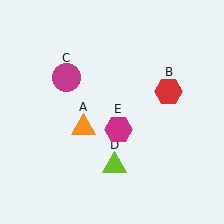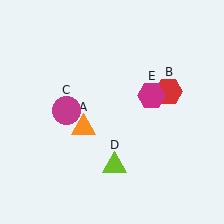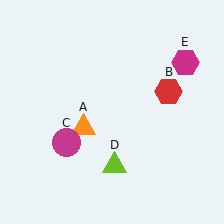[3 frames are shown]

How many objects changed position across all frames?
2 objects changed position: magenta circle (object C), magenta hexagon (object E).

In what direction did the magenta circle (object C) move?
The magenta circle (object C) moved down.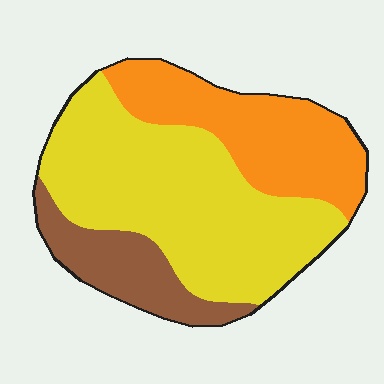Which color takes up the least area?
Brown, at roughly 15%.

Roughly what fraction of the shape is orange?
Orange takes up between a quarter and a half of the shape.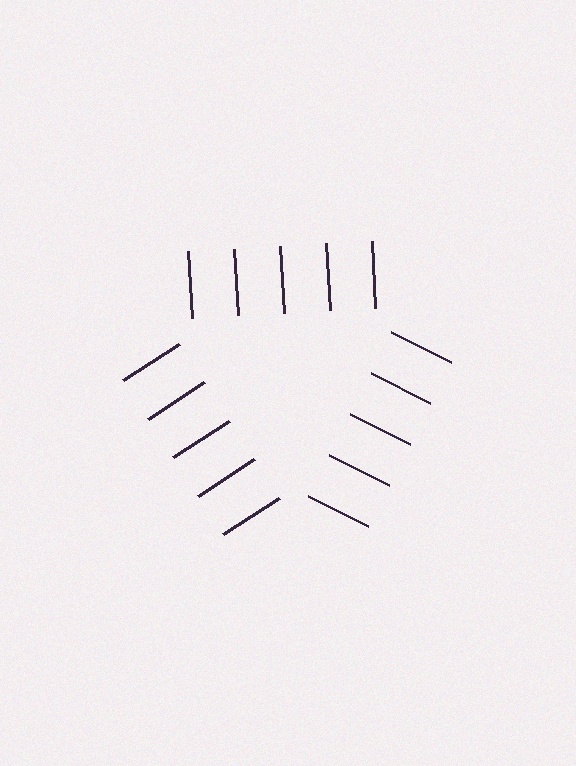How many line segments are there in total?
15 — 5 along each of the 3 edges.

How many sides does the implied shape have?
3 sides — the line-ends trace a triangle.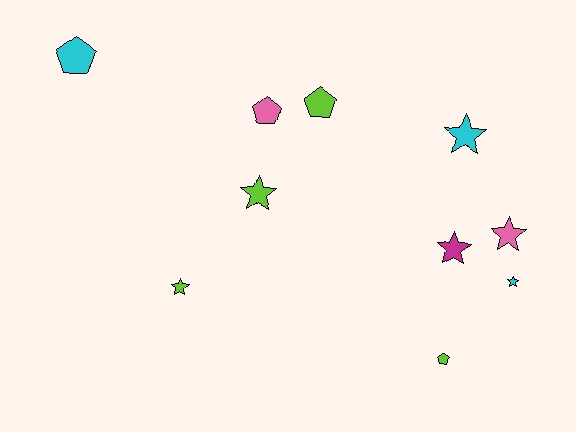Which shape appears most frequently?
Star, with 6 objects.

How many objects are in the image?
There are 10 objects.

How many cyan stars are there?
There are 2 cyan stars.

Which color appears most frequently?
Lime, with 4 objects.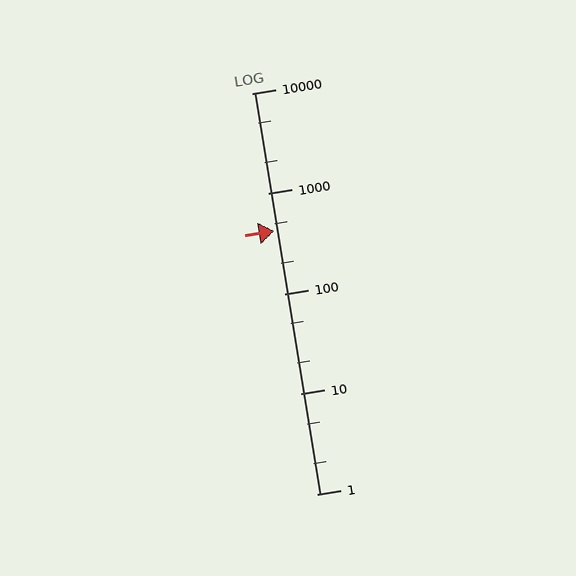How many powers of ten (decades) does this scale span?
The scale spans 4 decades, from 1 to 10000.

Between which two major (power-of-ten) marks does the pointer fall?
The pointer is between 100 and 1000.